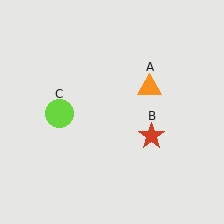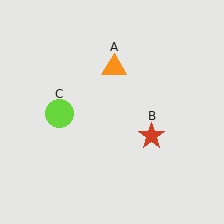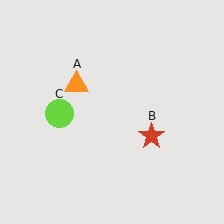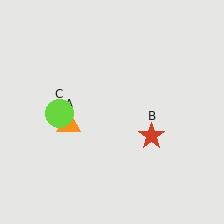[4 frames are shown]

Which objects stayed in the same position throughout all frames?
Red star (object B) and lime circle (object C) remained stationary.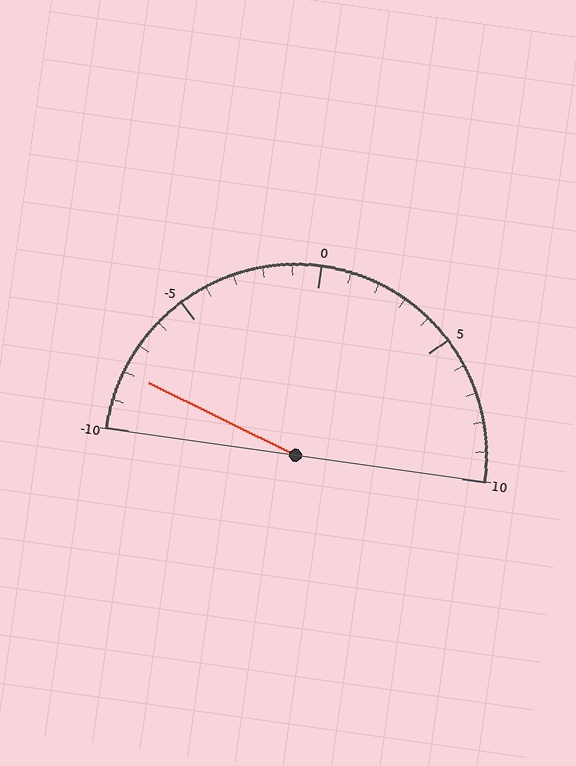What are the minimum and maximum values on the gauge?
The gauge ranges from -10 to 10.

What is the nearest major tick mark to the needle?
The nearest major tick mark is -10.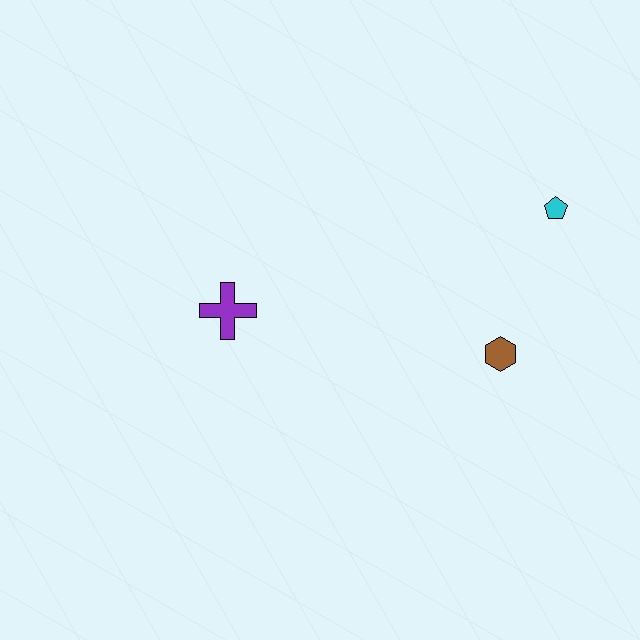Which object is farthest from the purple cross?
The cyan pentagon is farthest from the purple cross.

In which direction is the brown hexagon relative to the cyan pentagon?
The brown hexagon is below the cyan pentagon.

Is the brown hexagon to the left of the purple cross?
No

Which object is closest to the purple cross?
The brown hexagon is closest to the purple cross.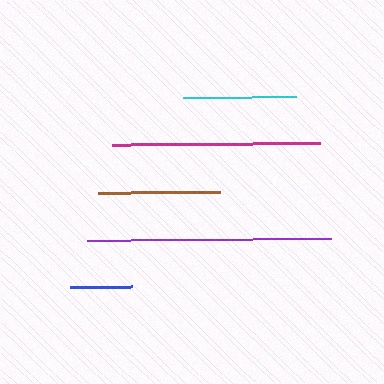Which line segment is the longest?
The purple line is the longest at approximately 244 pixels.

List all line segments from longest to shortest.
From longest to shortest: purple, magenta, brown, cyan, blue.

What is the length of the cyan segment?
The cyan segment is approximately 114 pixels long.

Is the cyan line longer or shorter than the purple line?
The purple line is longer than the cyan line.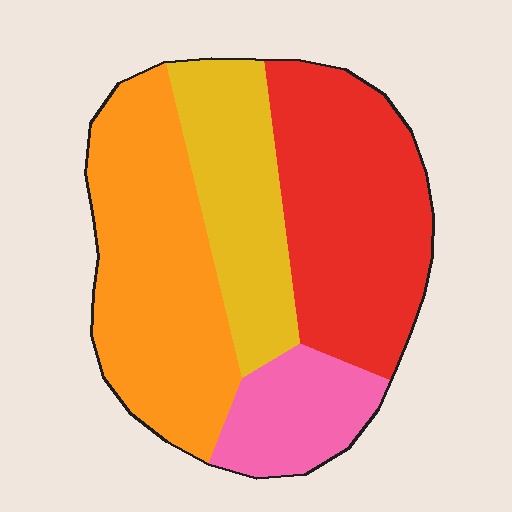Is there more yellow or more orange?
Orange.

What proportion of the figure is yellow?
Yellow covers about 20% of the figure.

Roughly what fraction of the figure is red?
Red takes up about one third (1/3) of the figure.